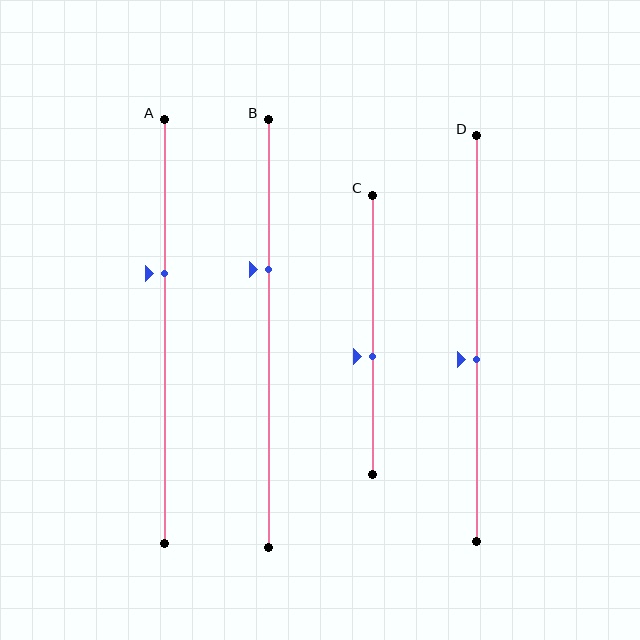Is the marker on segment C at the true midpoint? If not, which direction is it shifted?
No, the marker on segment C is shifted downward by about 8% of the segment length.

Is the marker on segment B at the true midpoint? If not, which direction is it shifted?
No, the marker on segment B is shifted upward by about 15% of the segment length.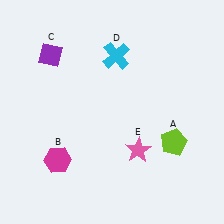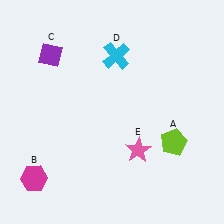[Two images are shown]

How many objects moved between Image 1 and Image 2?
1 object moved between the two images.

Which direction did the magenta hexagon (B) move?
The magenta hexagon (B) moved left.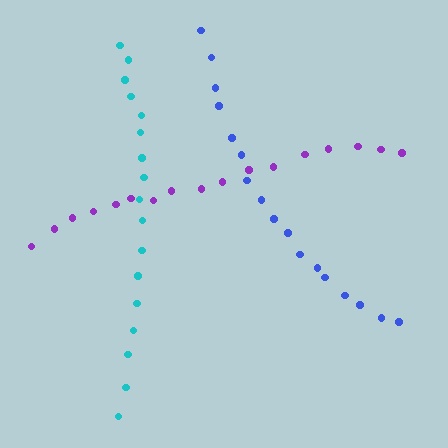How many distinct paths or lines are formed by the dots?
There are 3 distinct paths.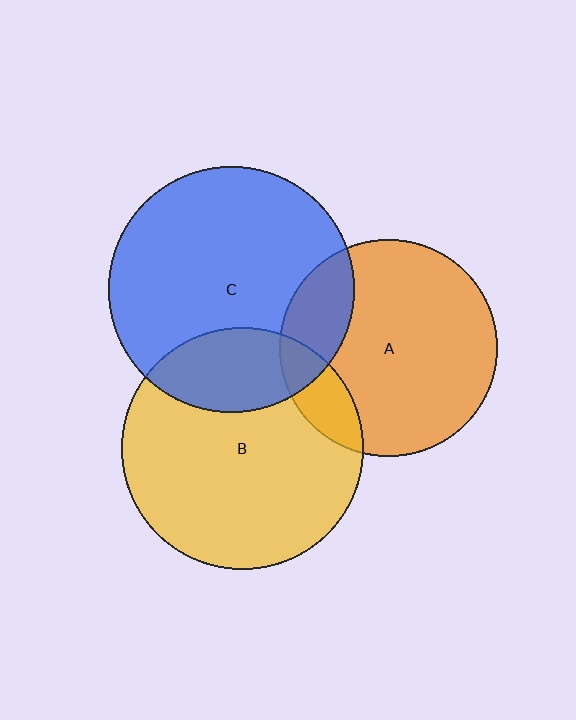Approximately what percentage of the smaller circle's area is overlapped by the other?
Approximately 15%.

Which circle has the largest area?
Circle C (blue).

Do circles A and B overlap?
Yes.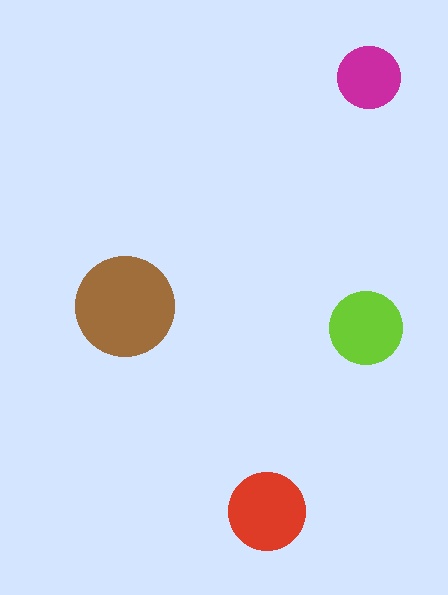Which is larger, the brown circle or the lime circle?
The brown one.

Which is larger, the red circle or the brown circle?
The brown one.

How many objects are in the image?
There are 4 objects in the image.